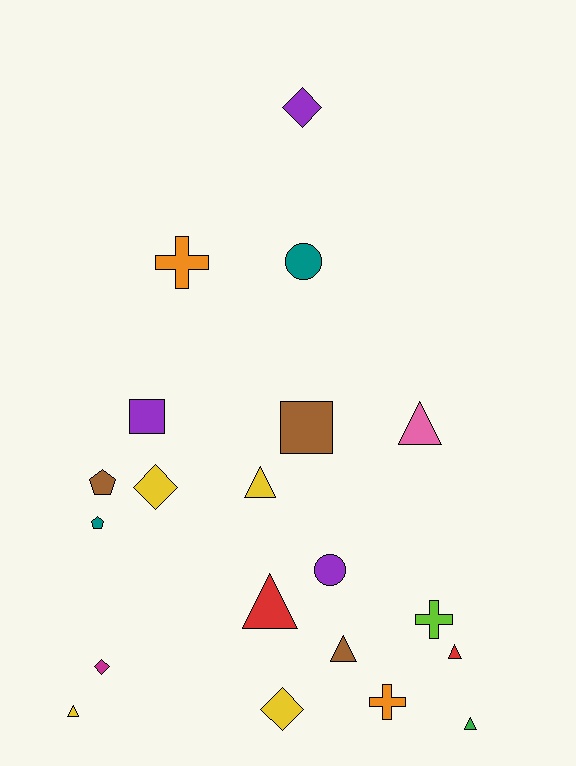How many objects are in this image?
There are 20 objects.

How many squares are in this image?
There are 2 squares.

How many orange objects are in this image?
There are 2 orange objects.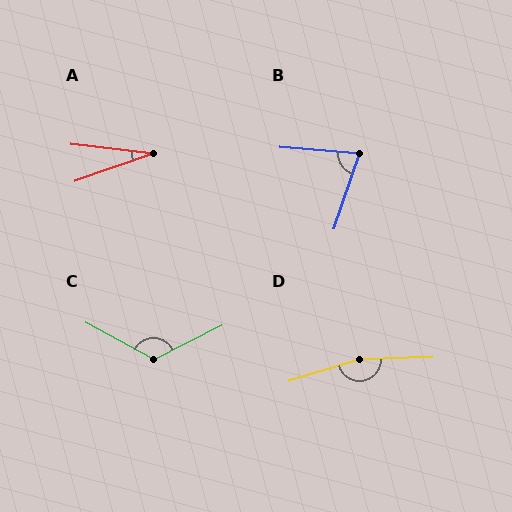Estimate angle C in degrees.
Approximately 125 degrees.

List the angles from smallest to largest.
A (26°), B (76°), C (125°), D (166°).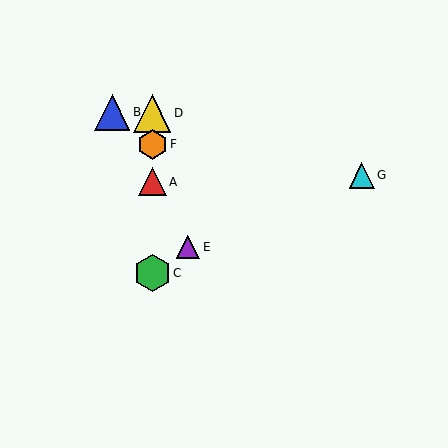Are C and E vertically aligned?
No, C is at x≈152 and E is at x≈188.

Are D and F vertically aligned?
Yes, both are at x≈152.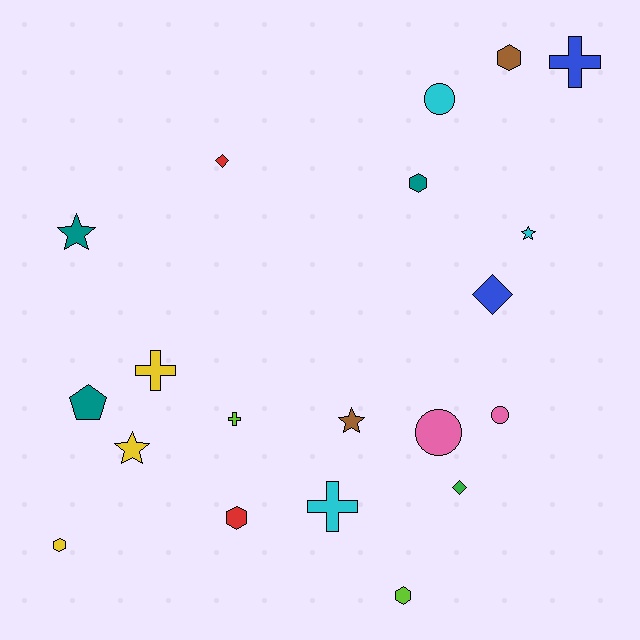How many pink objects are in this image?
There are 2 pink objects.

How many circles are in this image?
There are 3 circles.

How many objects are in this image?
There are 20 objects.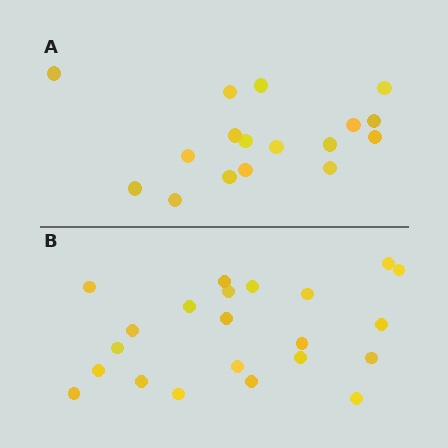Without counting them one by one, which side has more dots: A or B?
Region B (the bottom region) has more dots.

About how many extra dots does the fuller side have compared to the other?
Region B has about 5 more dots than region A.